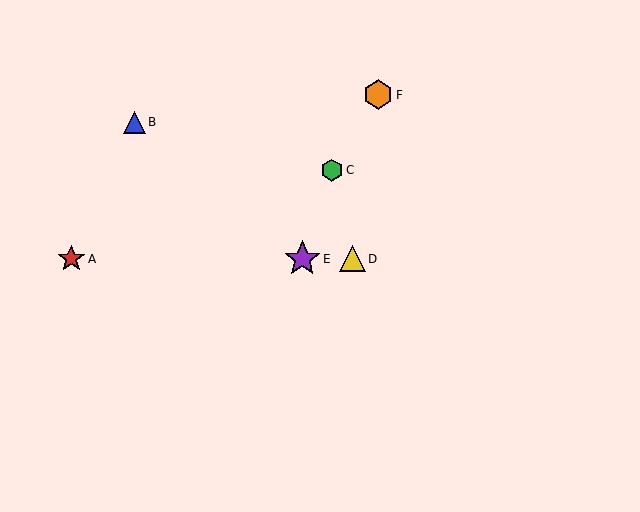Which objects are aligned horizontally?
Objects A, D, E are aligned horizontally.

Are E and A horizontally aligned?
Yes, both are at y≈259.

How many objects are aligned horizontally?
3 objects (A, D, E) are aligned horizontally.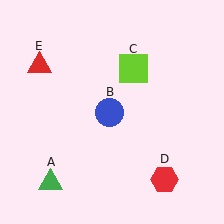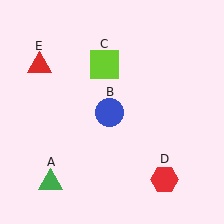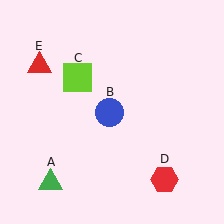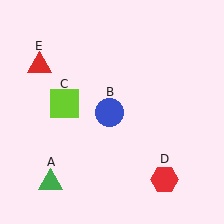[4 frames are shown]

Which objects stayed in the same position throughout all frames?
Green triangle (object A) and blue circle (object B) and red hexagon (object D) and red triangle (object E) remained stationary.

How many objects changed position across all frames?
1 object changed position: lime square (object C).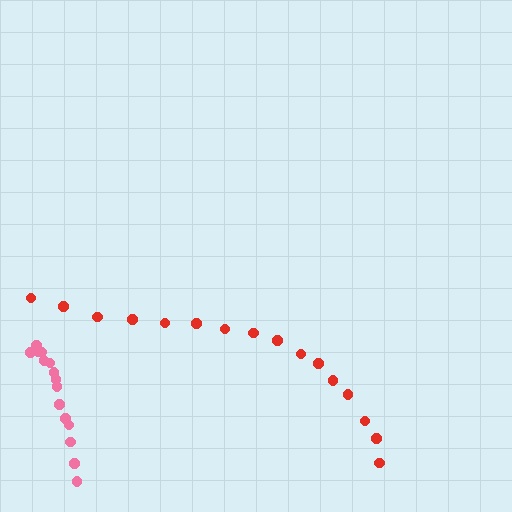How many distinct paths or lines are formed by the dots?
There are 2 distinct paths.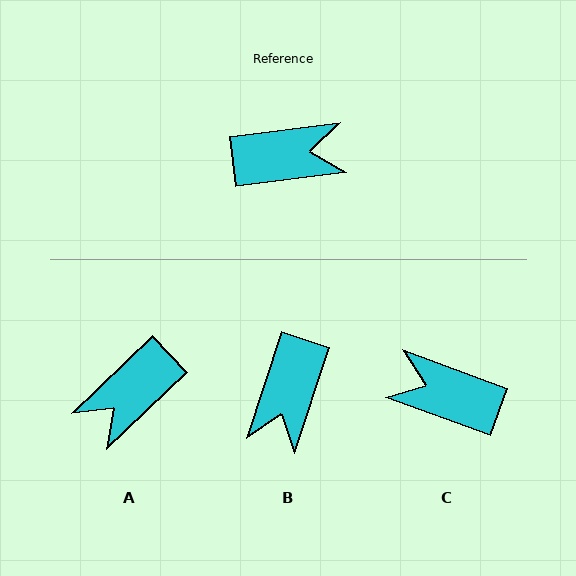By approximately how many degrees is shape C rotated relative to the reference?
Approximately 153 degrees counter-clockwise.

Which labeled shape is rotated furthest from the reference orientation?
C, about 153 degrees away.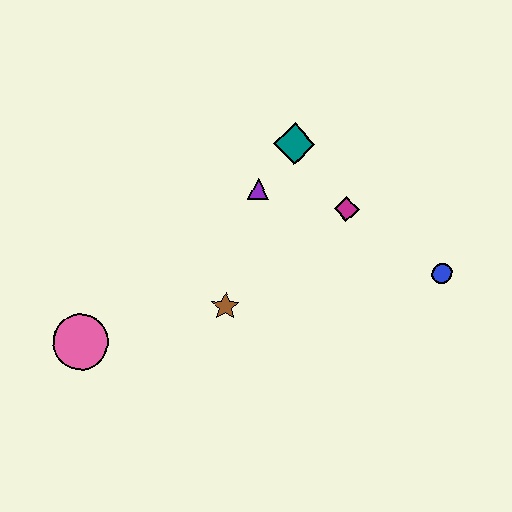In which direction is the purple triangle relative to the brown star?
The purple triangle is above the brown star.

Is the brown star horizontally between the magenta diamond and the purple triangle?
No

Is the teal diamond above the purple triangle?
Yes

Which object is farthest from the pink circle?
The blue circle is farthest from the pink circle.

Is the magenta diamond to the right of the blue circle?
No